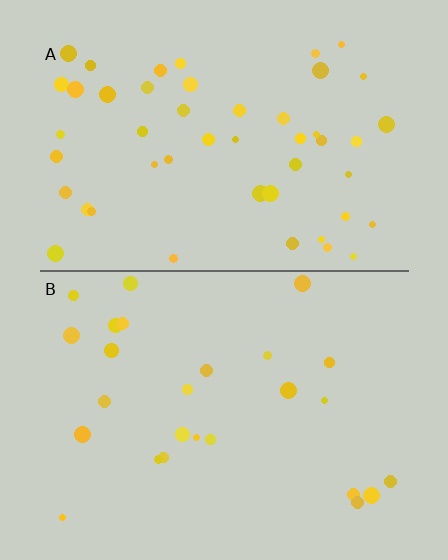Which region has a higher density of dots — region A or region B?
A (the top).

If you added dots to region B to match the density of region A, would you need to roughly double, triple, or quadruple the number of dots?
Approximately double.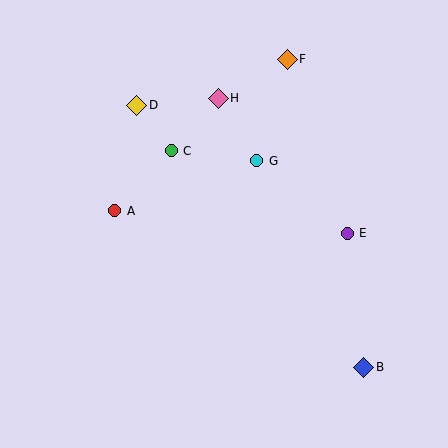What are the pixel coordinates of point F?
Point F is at (287, 59).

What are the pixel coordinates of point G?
Point G is at (257, 161).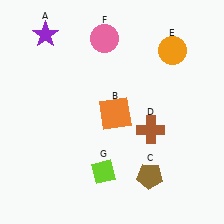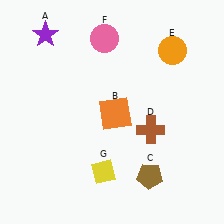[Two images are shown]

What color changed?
The diamond (G) changed from lime in Image 1 to yellow in Image 2.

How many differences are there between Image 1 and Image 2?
There is 1 difference between the two images.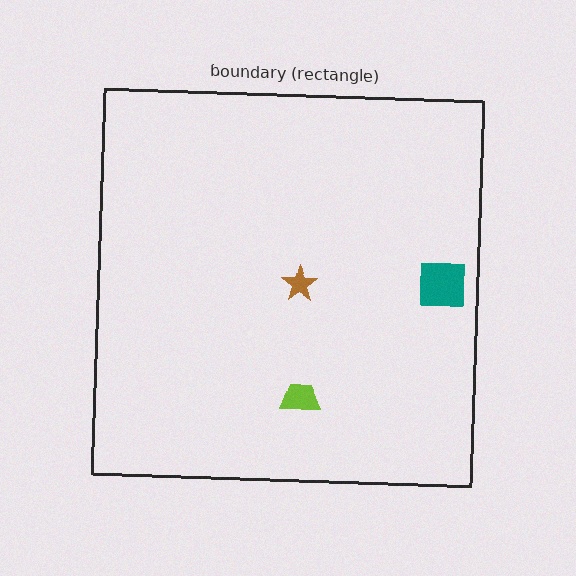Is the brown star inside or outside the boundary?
Inside.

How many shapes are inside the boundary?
3 inside, 0 outside.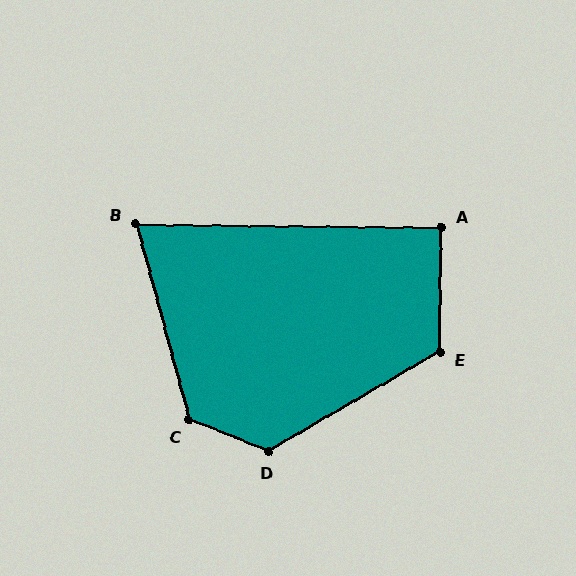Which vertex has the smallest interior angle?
B, at approximately 74 degrees.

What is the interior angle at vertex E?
Approximately 121 degrees (obtuse).